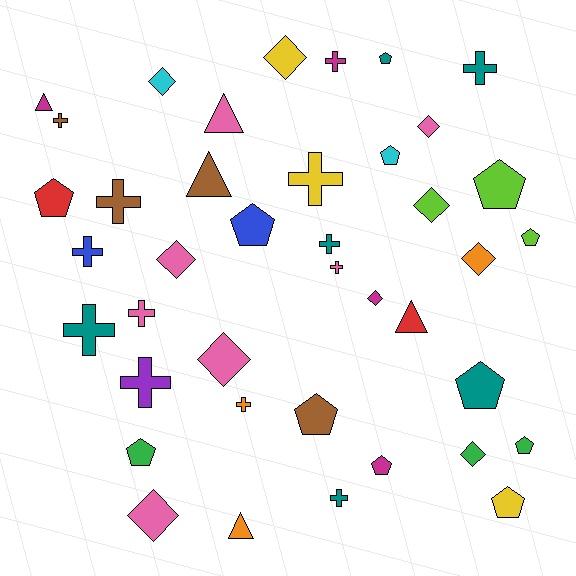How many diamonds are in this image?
There are 10 diamonds.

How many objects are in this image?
There are 40 objects.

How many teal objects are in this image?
There are 6 teal objects.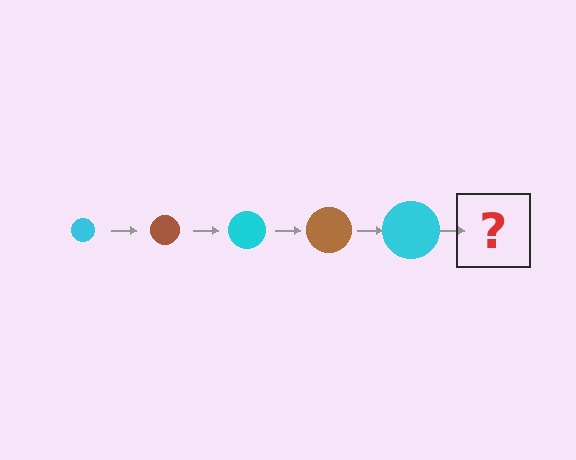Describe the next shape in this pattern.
It should be a brown circle, larger than the previous one.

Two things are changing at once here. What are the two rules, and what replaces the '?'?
The two rules are that the circle grows larger each step and the color cycles through cyan and brown. The '?' should be a brown circle, larger than the previous one.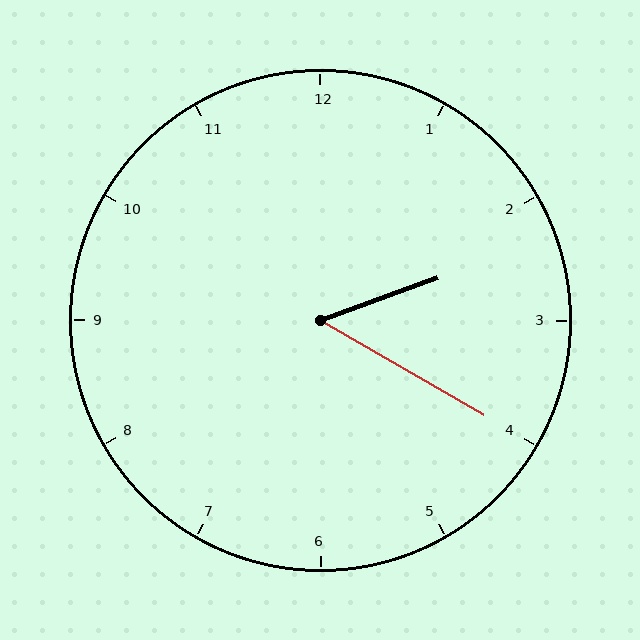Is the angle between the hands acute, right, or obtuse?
It is acute.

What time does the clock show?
2:20.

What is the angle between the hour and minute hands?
Approximately 50 degrees.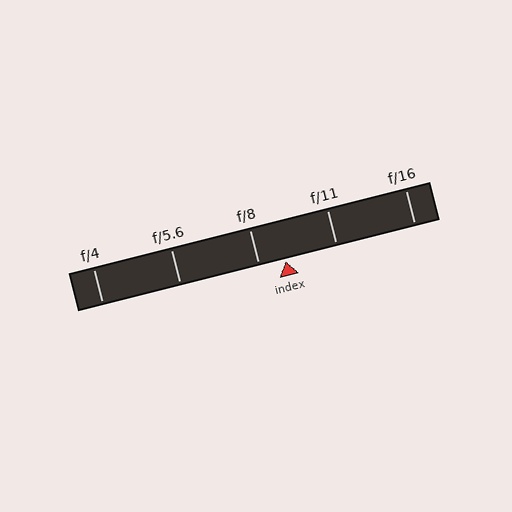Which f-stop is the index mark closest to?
The index mark is closest to f/8.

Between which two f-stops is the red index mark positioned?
The index mark is between f/8 and f/11.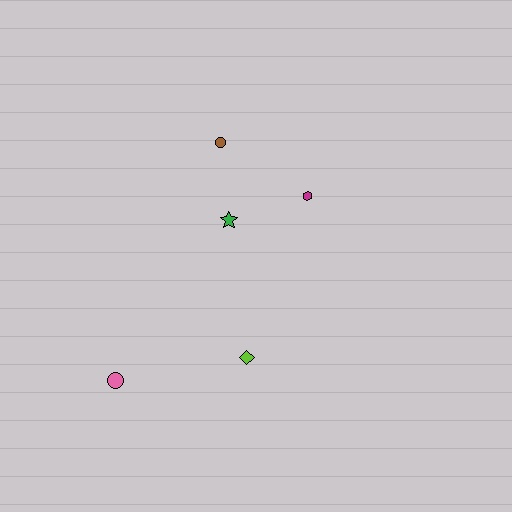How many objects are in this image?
There are 5 objects.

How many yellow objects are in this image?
There are no yellow objects.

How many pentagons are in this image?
There are no pentagons.